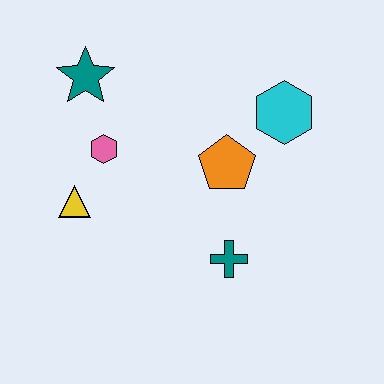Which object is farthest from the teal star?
The teal cross is farthest from the teal star.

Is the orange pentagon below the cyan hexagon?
Yes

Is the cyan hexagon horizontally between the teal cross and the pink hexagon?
No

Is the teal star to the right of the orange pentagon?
No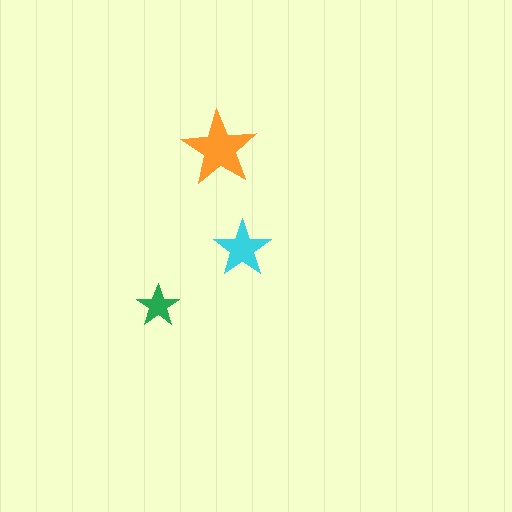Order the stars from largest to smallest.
the orange one, the cyan one, the green one.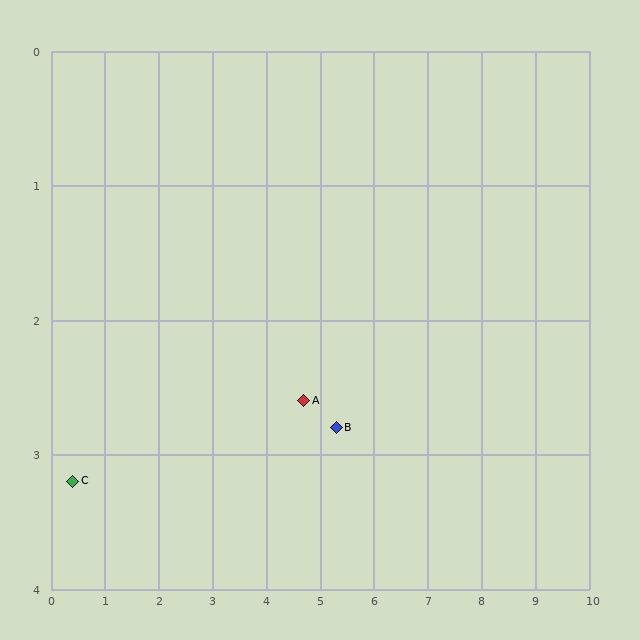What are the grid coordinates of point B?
Point B is at approximately (5.3, 2.8).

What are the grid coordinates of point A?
Point A is at approximately (4.7, 2.6).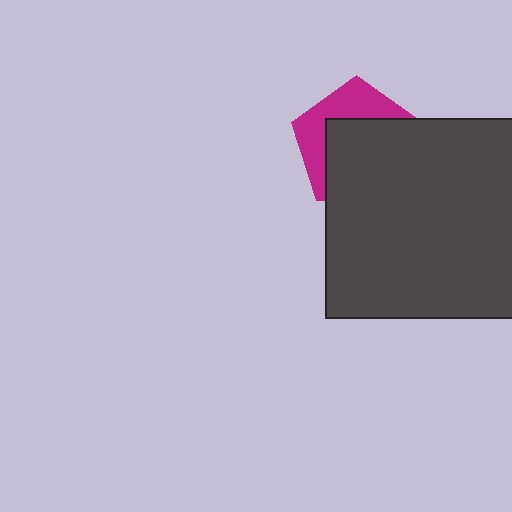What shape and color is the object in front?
The object in front is a dark gray square.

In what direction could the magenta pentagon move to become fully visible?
The magenta pentagon could move toward the upper-left. That would shift it out from behind the dark gray square entirely.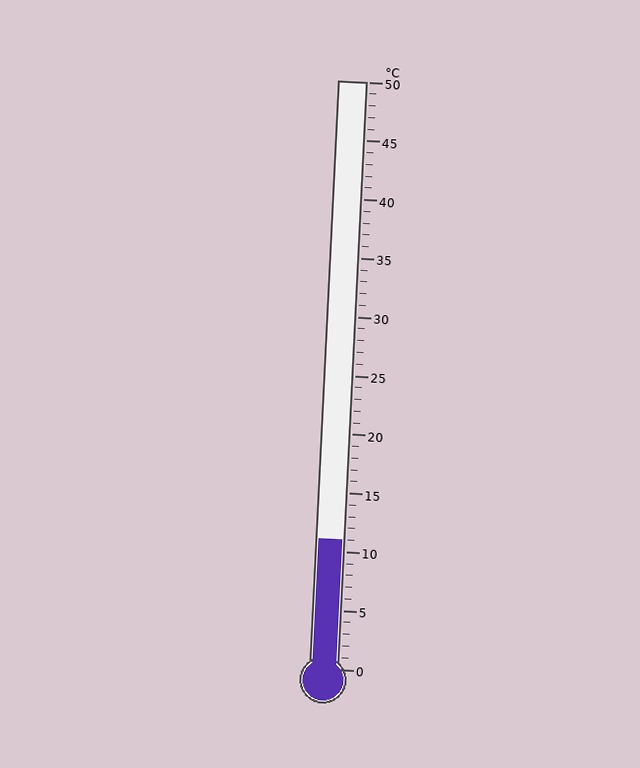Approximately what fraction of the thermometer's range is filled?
The thermometer is filled to approximately 20% of its range.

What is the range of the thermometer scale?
The thermometer scale ranges from 0°C to 50°C.